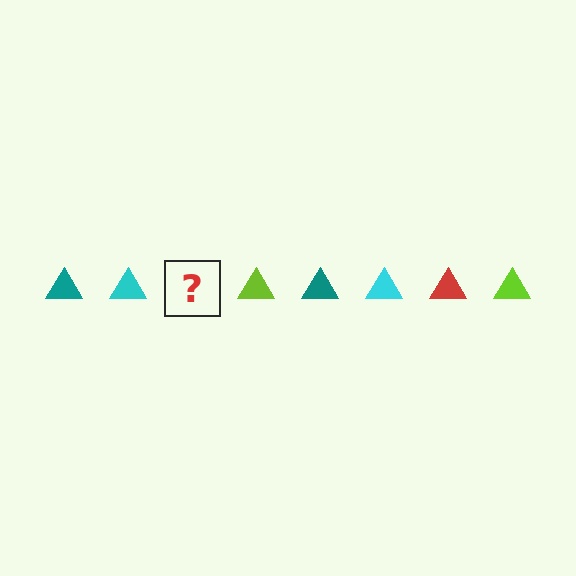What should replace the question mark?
The question mark should be replaced with a red triangle.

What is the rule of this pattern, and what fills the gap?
The rule is that the pattern cycles through teal, cyan, red, lime triangles. The gap should be filled with a red triangle.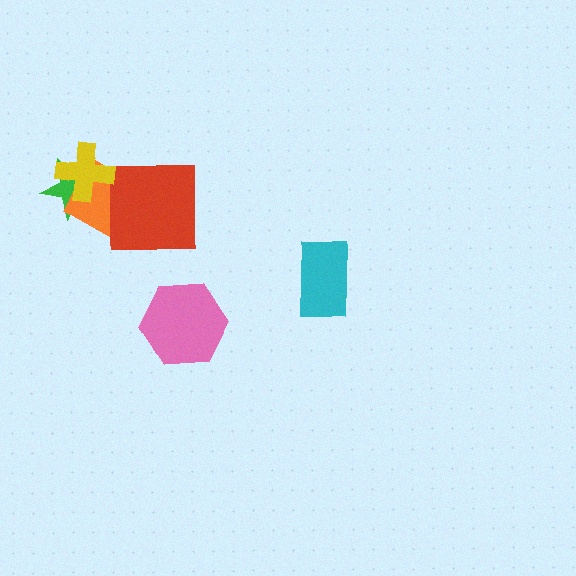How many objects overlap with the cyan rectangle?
0 objects overlap with the cyan rectangle.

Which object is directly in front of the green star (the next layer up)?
The orange square is directly in front of the green star.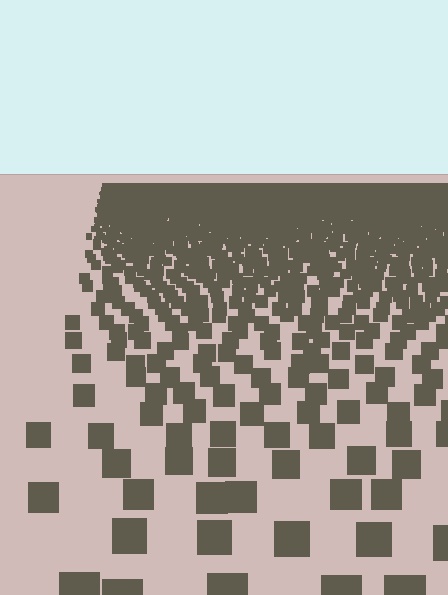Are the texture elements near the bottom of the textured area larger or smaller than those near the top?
Larger. Near the bottom, elements are closer to the viewer and appear at a bigger on-screen size.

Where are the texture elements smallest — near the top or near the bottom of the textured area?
Near the top.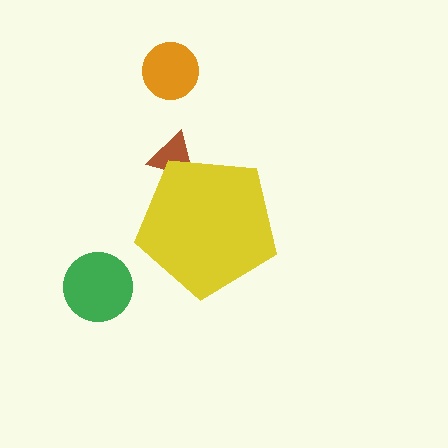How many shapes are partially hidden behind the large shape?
1 shape is partially hidden.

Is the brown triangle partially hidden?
Yes, the brown triangle is partially hidden behind the yellow pentagon.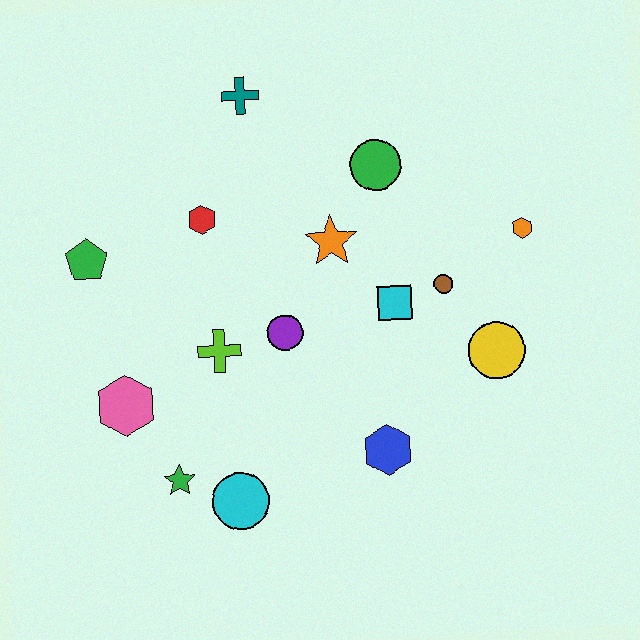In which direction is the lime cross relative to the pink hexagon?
The lime cross is to the right of the pink hexagon.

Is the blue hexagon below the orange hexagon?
Yes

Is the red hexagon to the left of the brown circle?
Yes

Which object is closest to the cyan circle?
The green star is closest to the cyan circle.